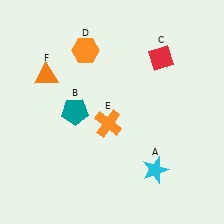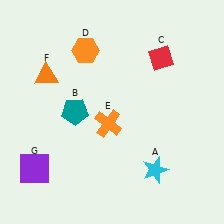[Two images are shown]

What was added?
A purple square (G) was added in Image 2.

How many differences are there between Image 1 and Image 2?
There is 1 difference between the two images.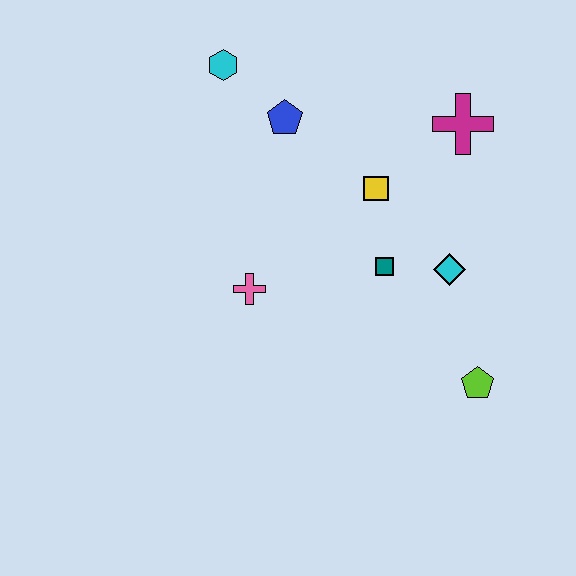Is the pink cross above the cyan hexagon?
No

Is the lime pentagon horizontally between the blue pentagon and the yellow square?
No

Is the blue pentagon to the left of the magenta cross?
Yes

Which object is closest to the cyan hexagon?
The blue pentagon is closest to the cyan hexagon.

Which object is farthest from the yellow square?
The lime pentagon is farthest from the yellow square.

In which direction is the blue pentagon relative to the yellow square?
The blue pentagon is to the left of the yellow square.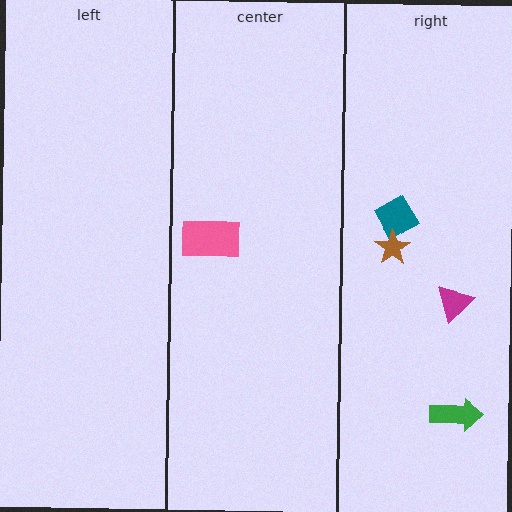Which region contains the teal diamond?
The right region.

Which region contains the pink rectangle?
The center region.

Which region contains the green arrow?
The right region.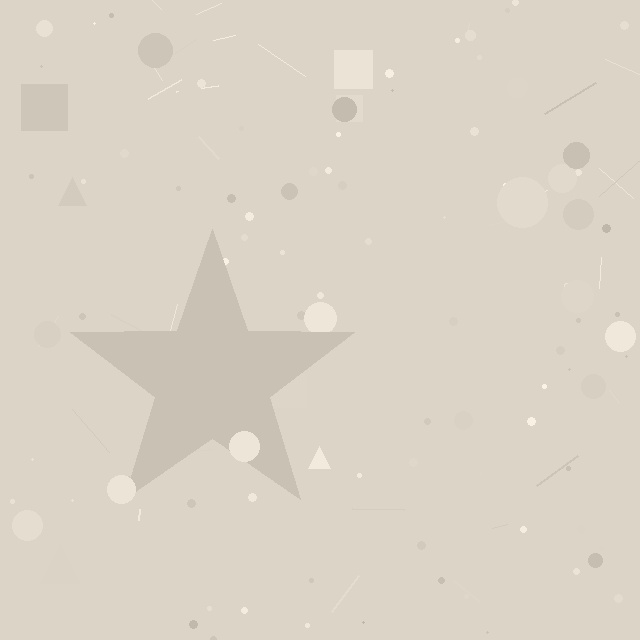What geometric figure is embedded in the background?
A star is embedded in the background.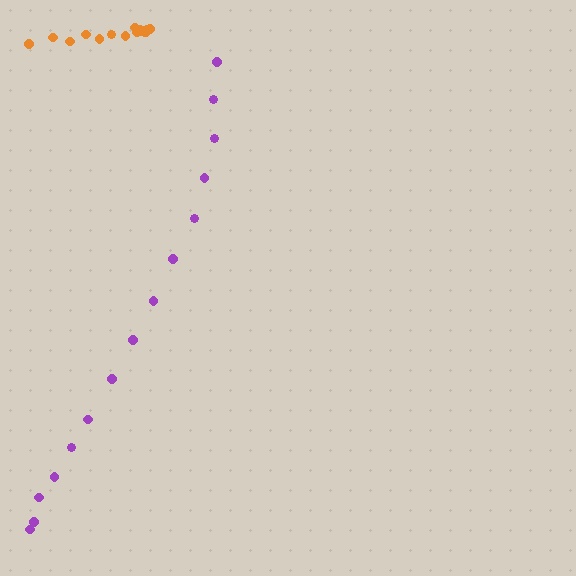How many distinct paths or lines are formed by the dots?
There are 2 distinct paths.